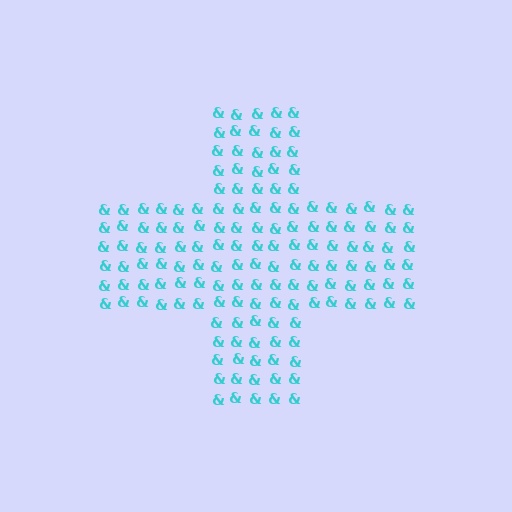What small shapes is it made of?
It is made of small ampersands.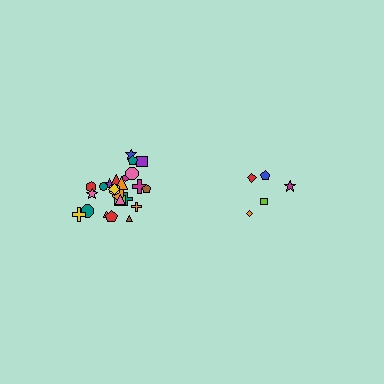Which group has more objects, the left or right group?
The left group.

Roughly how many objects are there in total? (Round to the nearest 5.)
Roughly 30 objects in total.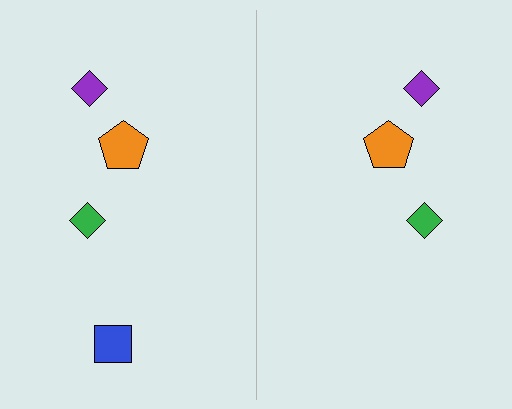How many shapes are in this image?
There are 7 shapes in this image.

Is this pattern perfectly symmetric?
No, the pattern is not perfectly symmetric. A blue square is missing from the right side.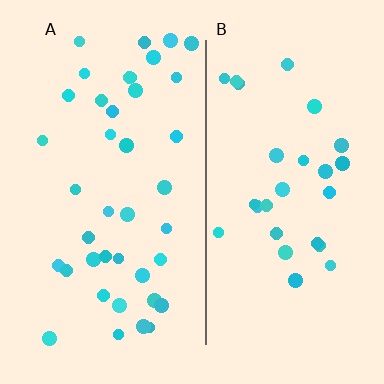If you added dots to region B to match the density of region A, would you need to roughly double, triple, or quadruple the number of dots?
Approximately double.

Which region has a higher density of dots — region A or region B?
A (the left).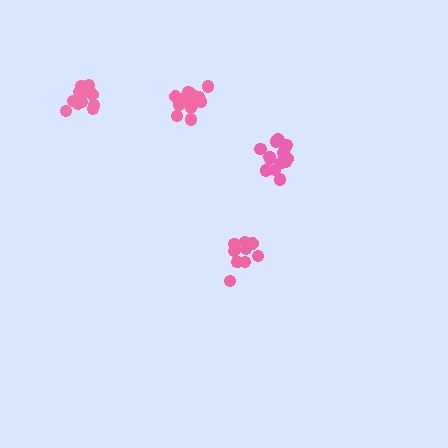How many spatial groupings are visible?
There are 4 spatial groupings.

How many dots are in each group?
Group 1: 15 dots, Group 2: 10 dots, Group 3: 15 dots, Group 4: 13 dots (53 total).